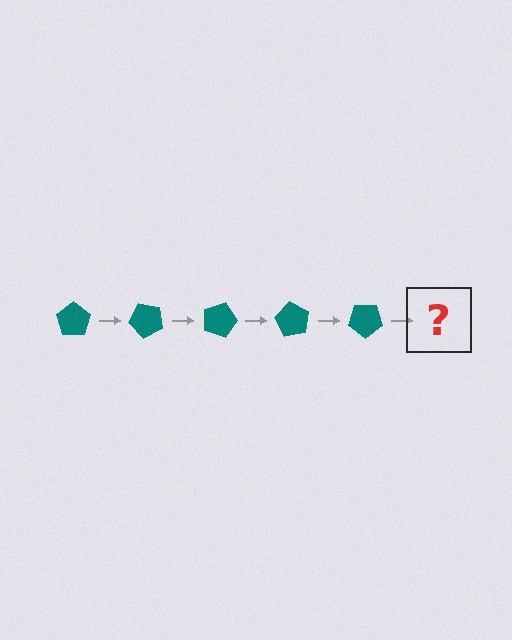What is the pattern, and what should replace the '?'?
The pattern is that the pentagon rotates 45 degrees each step. The '?' should be a teal pentagon rotated 225 degrees.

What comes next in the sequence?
The next element should be a teal pentagon rotated 225 degrees.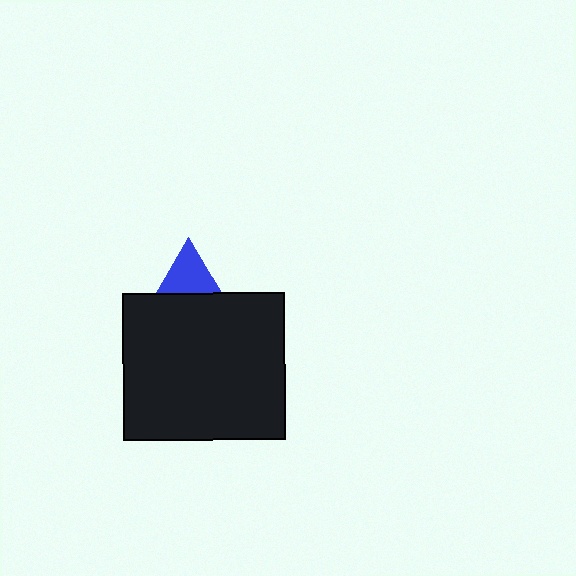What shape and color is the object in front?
The object in front is a black rectangle.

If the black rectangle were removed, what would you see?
You would see the complete blue triangle.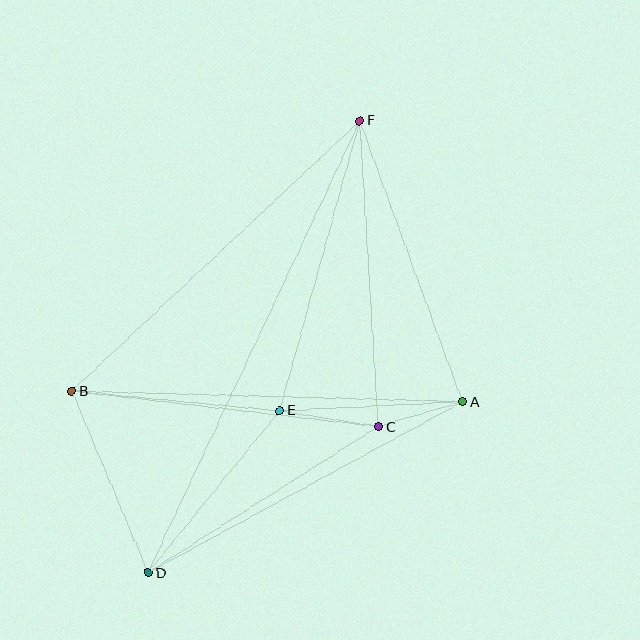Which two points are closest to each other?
Points A and C are closest to each other.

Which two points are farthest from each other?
Points D and F are farthest from each other.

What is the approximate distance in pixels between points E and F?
The distance between E and F is approximately 301 pixels.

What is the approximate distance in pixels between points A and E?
The distance between A and E is approximately 183 pixels.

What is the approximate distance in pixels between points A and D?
The distance between A and D is approximately 358 pixels.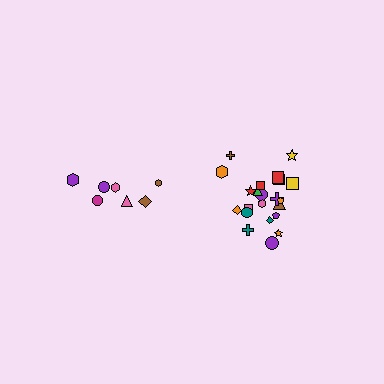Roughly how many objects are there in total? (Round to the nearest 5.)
Roughly 30 objects in total.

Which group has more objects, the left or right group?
The right group.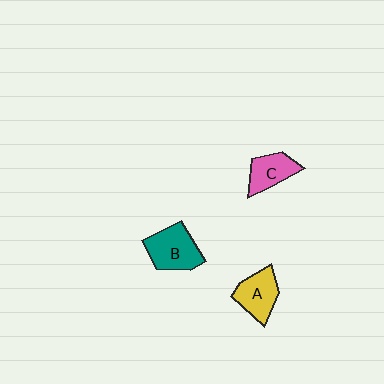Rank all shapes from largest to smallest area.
From largest to smallest: B (teal), A (yellow), C (pink).